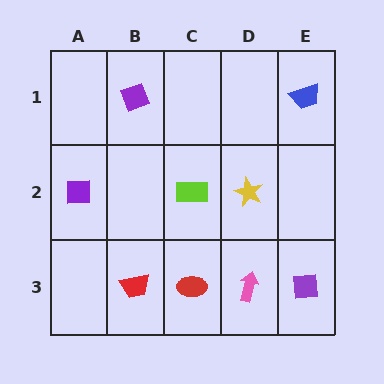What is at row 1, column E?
A blue trapezoid.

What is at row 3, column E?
A purple square.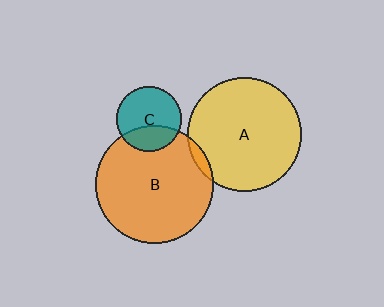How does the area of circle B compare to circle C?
Approximately 3.3 times.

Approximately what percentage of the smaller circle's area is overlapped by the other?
Approximately 30%.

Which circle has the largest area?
Circle B (orange).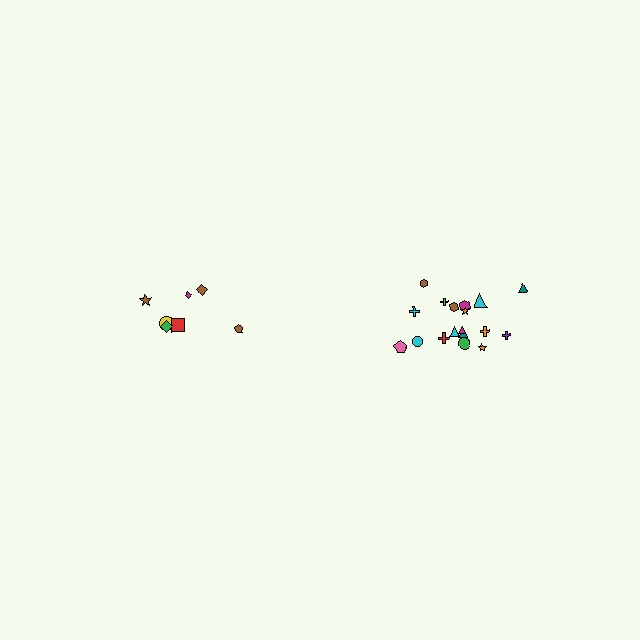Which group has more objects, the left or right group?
The right group.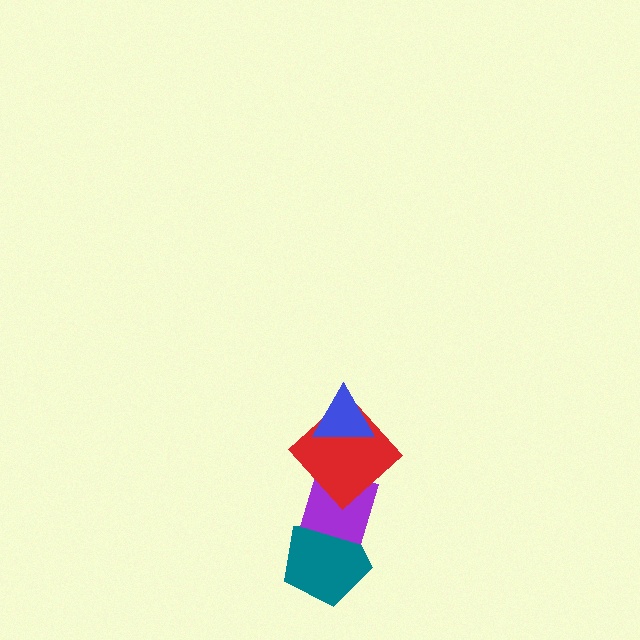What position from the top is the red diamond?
The red diamond is 2nd from the top.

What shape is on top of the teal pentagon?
The purple diamond is on top of the teal pentagon.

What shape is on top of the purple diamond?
The red diamond is on top of the purple diamond.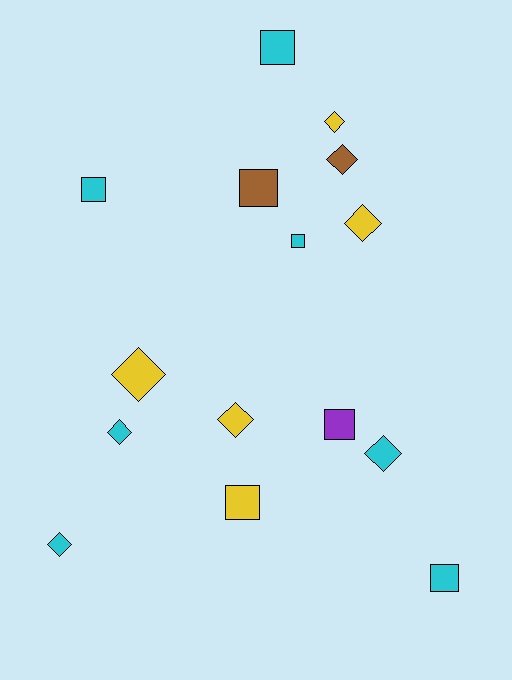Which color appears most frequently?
Cyan, with 7 objects.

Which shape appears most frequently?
Diamond, with 8 objects.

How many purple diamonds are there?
There are no purple diamonds.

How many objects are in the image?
There are 15 objects.